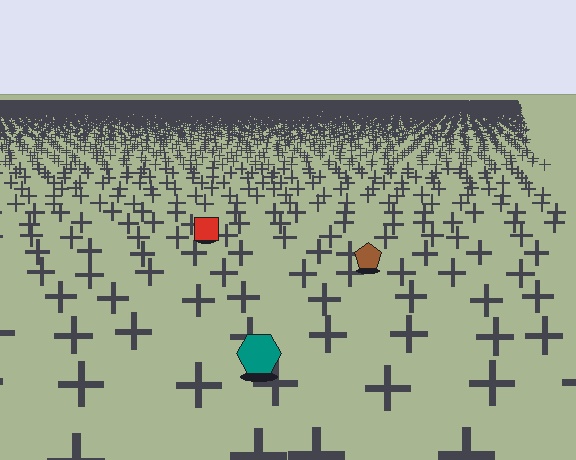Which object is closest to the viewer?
The teal hexagon is closest. The texture marks near it are larger and more spread out.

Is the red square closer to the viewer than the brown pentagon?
No. The brown pentagon is closer — you can tell from the texture gradient: the ground texture is coarser near it.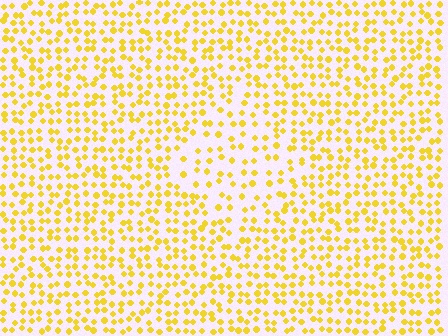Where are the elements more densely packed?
The elements are more densely packed outside the diamond boundary.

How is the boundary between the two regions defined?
The boundary is defined by a change in element density (approximately 1.7x ratio). All elements are the same color, size, and shape.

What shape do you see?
I see a diamond.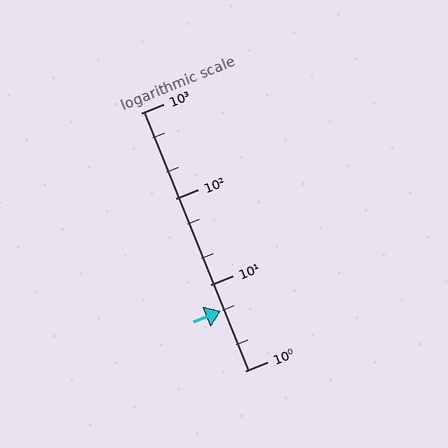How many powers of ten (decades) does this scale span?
The scale spans 3 decades, from 1 to 1000.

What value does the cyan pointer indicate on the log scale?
The pointer indicates approximately 5.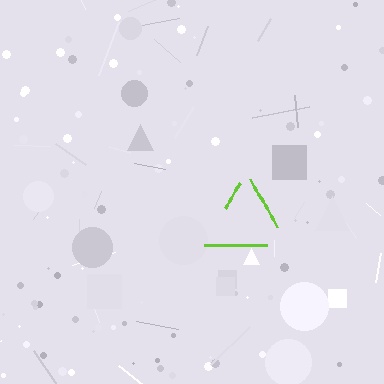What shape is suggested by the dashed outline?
The dashed outline suggests a triangle.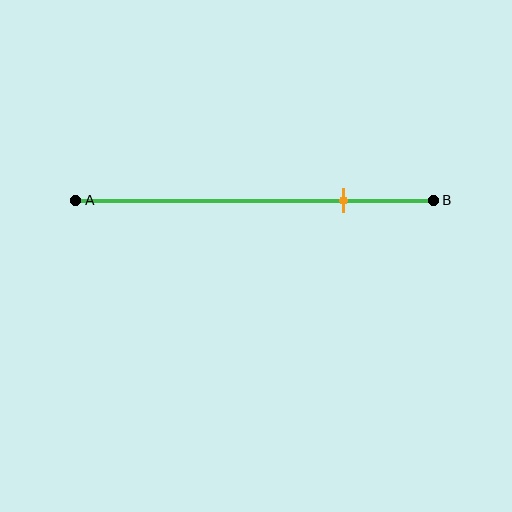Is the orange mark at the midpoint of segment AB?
No, the mark is at about 75% from A, not at the 50% midpoint.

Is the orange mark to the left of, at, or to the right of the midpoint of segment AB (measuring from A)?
The orange mark is to the right of the midpoint of segment AB.